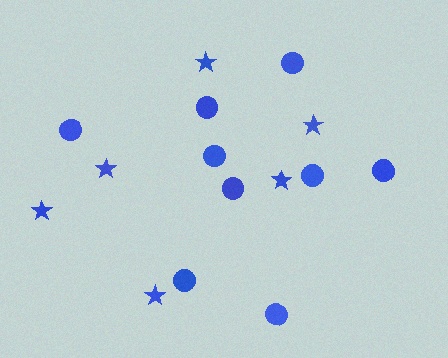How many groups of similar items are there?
There are 2 groups: one group of stars (6) and one group of circles (9).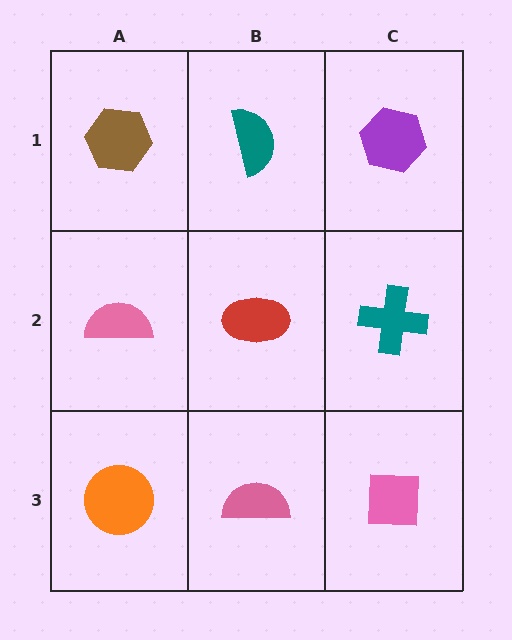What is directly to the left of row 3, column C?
A pink semicircle.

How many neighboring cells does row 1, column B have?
3.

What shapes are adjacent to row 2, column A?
A brown hexagon (row 1, column A), an orange circle (row 3, column A), a red ellipse (row 2, column B).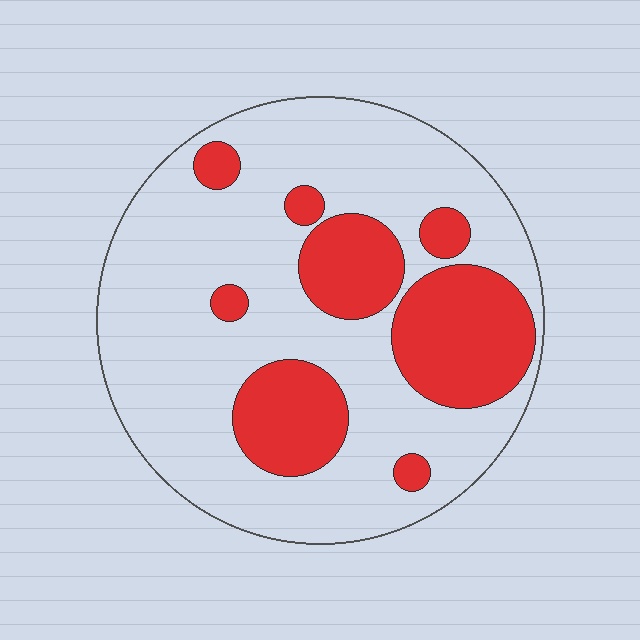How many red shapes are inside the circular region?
8.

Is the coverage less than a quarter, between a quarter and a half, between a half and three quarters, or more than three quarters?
Between a quarter and a half.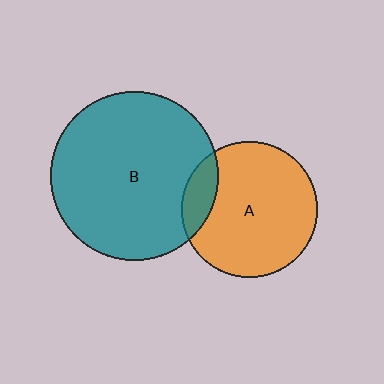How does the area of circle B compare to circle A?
Approximately 1.5 times.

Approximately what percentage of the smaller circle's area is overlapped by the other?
Approximately 15%.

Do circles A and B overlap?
Yes.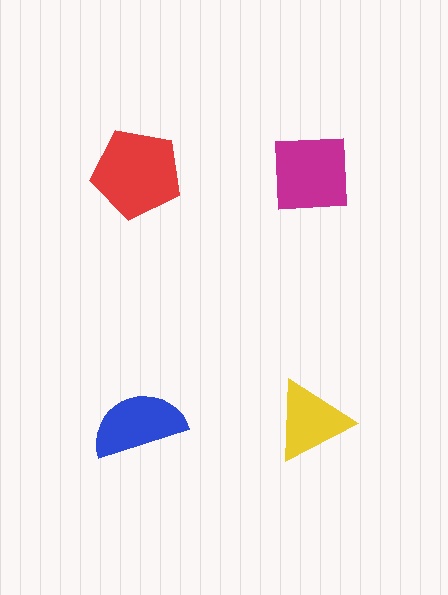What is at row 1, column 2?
A magenta square.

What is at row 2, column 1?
A blue semicircle.